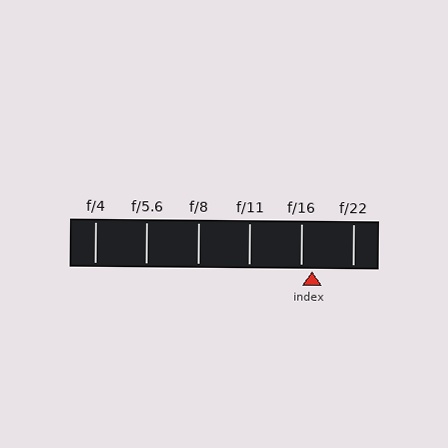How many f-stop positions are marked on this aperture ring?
There are 6 f-stop positions marked.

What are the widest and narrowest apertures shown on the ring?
The widest aperture shown is f/4 and the narrowest is f/22.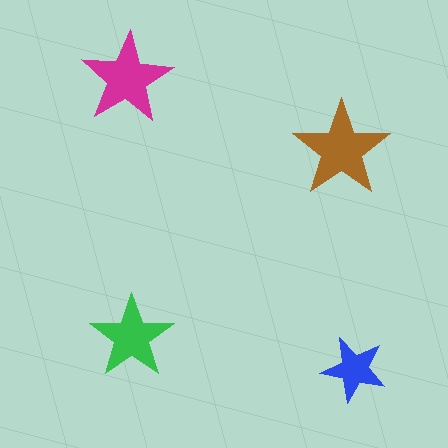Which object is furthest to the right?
The blue star is rightmost.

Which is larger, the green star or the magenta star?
The magenta one.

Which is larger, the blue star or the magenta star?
The magenta one.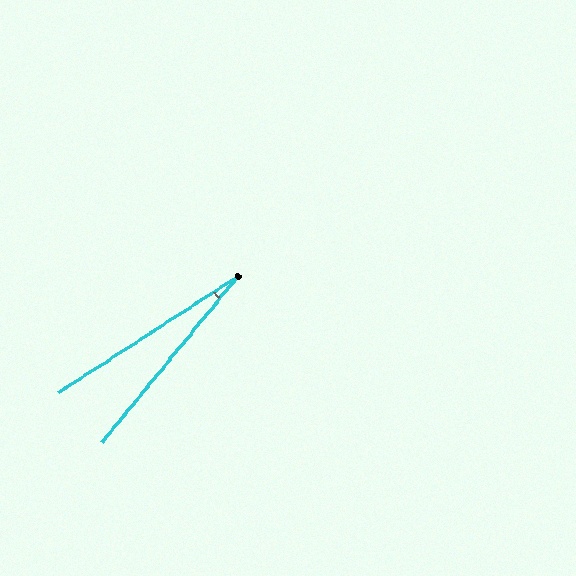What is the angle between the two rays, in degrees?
Approximately 18 degrees.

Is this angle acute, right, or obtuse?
It is acute.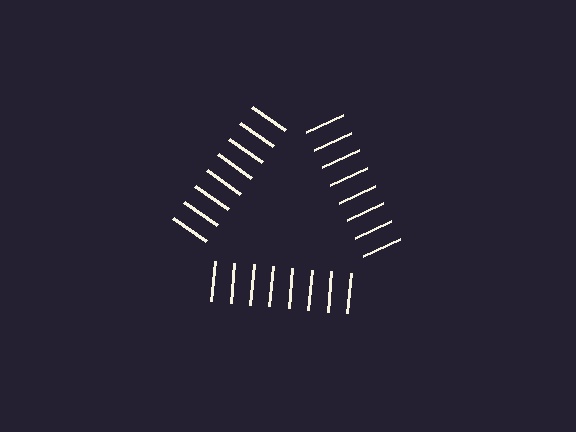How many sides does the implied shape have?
3 sides — the line-ends trace a triangle.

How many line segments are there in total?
24 — 8 along each of the 3 edges.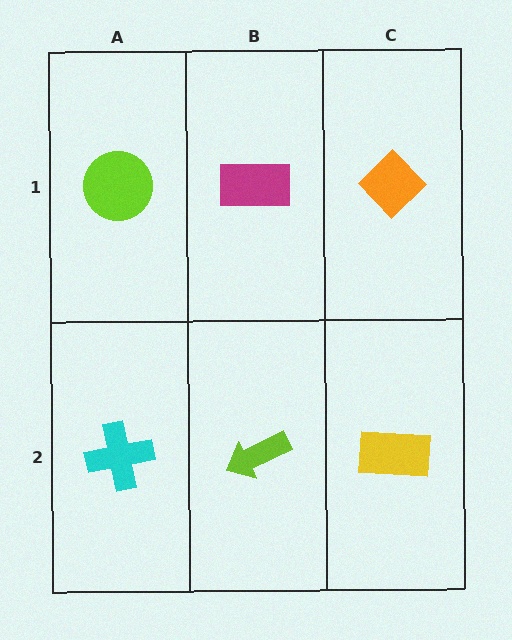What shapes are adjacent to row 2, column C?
An orange diamond (row 1, column C), a lime arrow (row 2, column B).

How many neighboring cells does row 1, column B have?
3.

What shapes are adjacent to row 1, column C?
A yellow rectangle (row 2, column C), a magenta rectangle (row 1, column B).